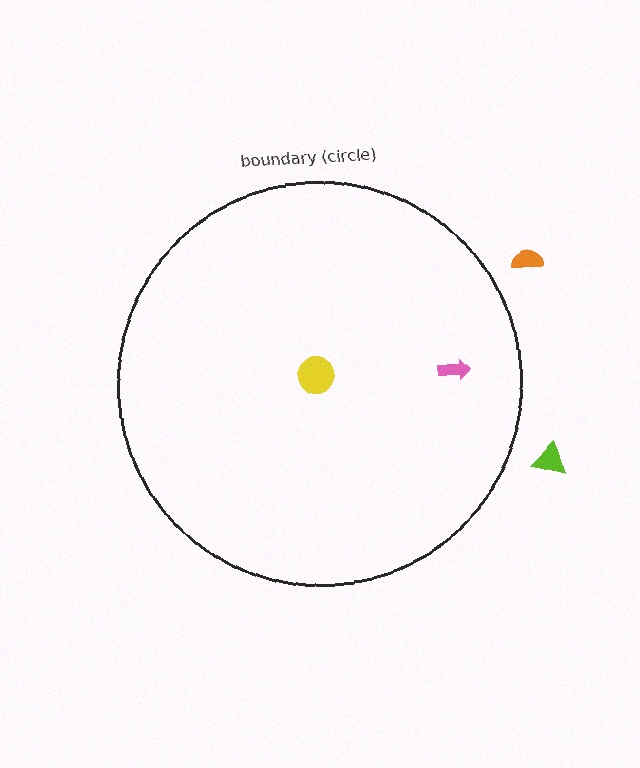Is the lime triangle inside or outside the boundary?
Outside.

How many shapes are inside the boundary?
2 inside, 2 outside.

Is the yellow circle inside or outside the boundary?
Inside.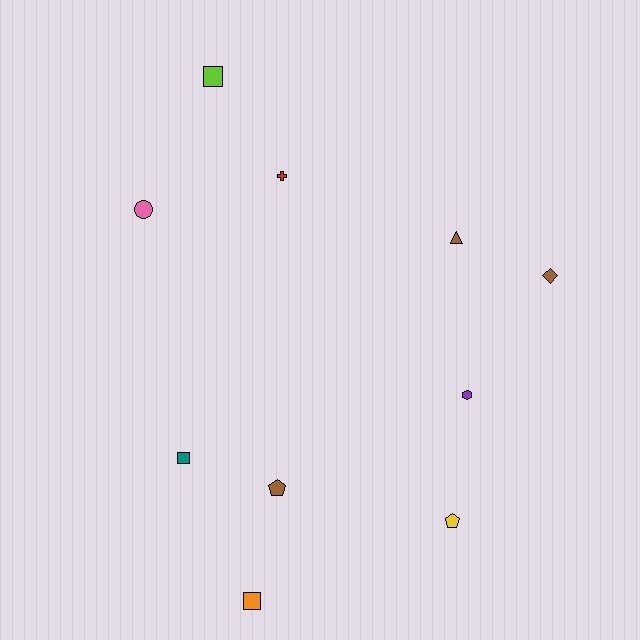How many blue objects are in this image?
There are no blue objects.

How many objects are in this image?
There are 10 objects.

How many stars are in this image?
There are no stars.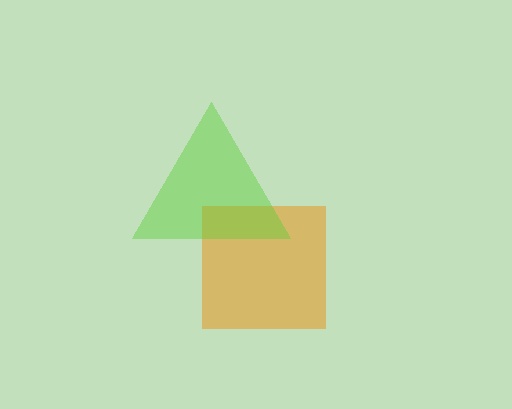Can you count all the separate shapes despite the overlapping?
Yes, there are 2 separate shapes.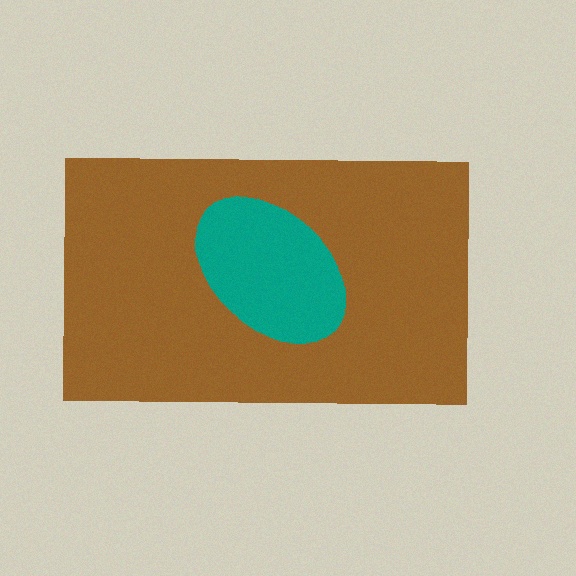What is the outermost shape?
The brown rectangle.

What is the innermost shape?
The teal ellipse.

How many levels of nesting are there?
2.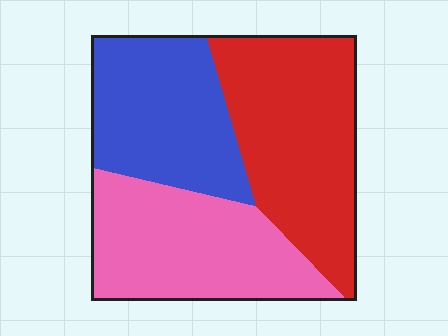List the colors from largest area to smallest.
From largest to smallest: red, pink, blue.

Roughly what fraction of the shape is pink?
Pink takes up between a quarter and a half of the shape.